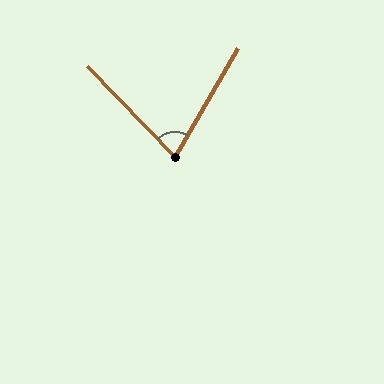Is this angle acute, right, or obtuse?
It is acute.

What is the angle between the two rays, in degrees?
Approximately 74 degrees.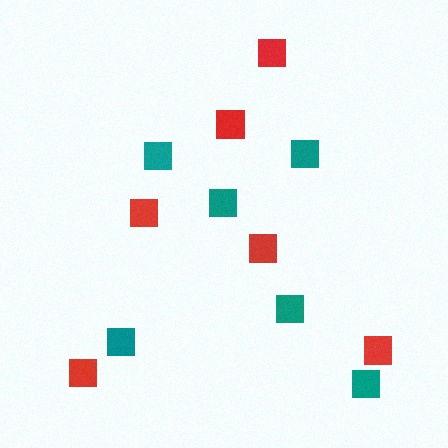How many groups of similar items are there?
There are 2 groups: one group of red squares (6) and one group of teal squares (6).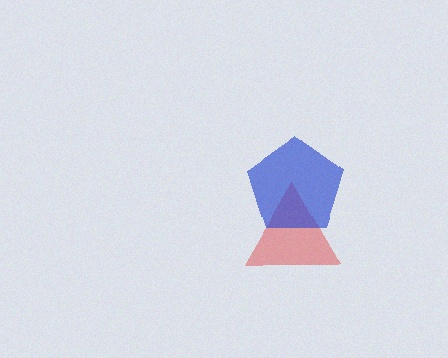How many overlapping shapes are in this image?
There are 2 overlapping shapes in the image.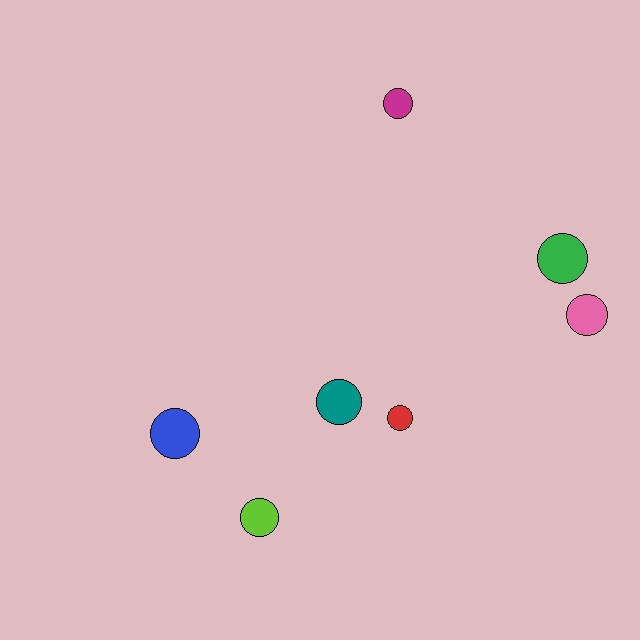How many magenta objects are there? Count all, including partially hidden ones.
There is 1 magenta object.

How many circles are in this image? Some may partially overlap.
There are 7 circles.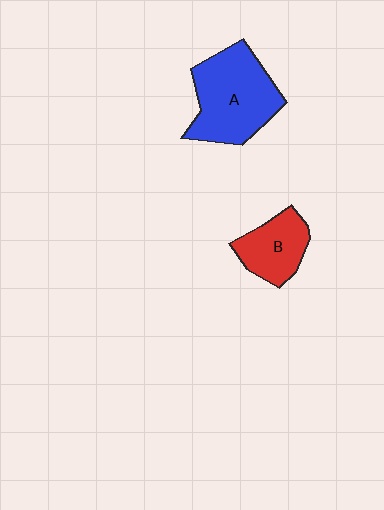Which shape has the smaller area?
Shape B (red).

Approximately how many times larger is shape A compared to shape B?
Approximately 1.8 times.